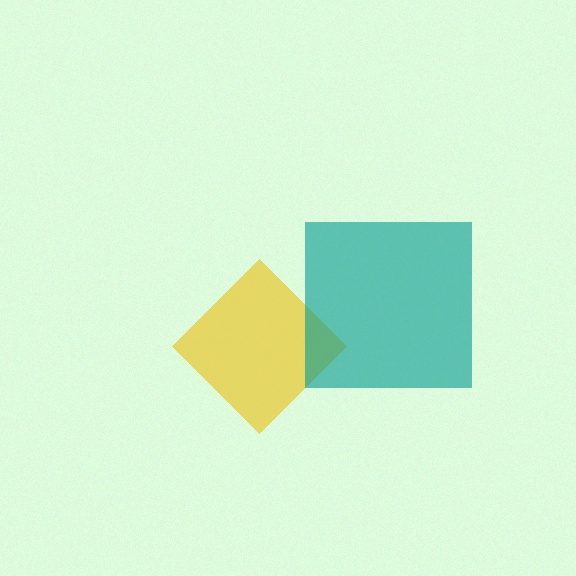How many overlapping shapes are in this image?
There are 2 overlapping shapes in the image.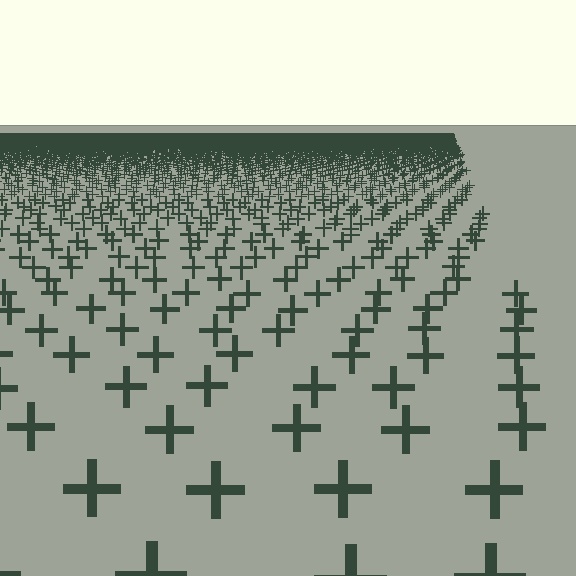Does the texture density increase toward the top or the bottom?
Density increases toward the top.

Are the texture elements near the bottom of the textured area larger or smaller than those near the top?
Larger. Near the bottom, elements are closer to the viewer and appear at a bigger on-screen size.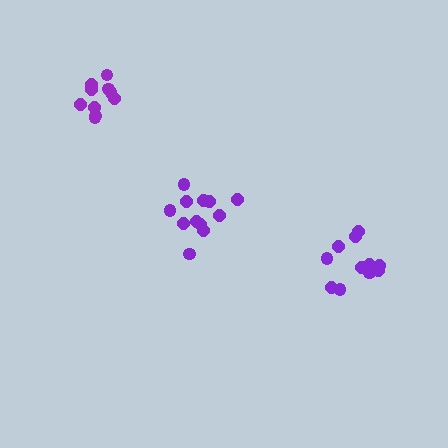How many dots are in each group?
Group 1: 10 dots, Group 2: 12 dots, Group 3: 13 dots (35 total).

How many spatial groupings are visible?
There are 3 spatial groupings.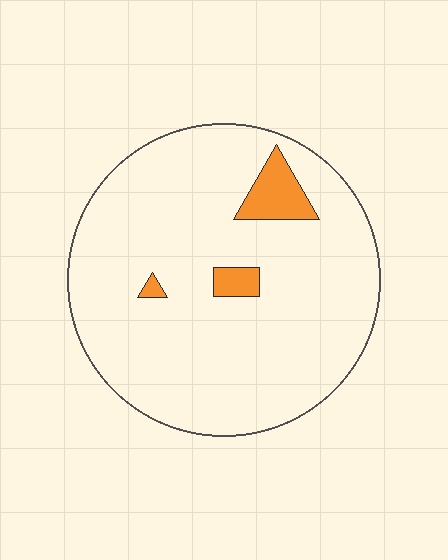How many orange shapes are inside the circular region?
3.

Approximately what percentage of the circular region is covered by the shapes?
Approximately 5%.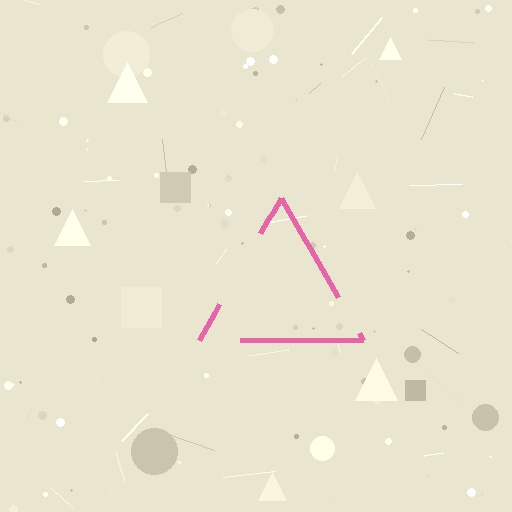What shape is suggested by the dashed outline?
The dashed outline suggests a triangle.